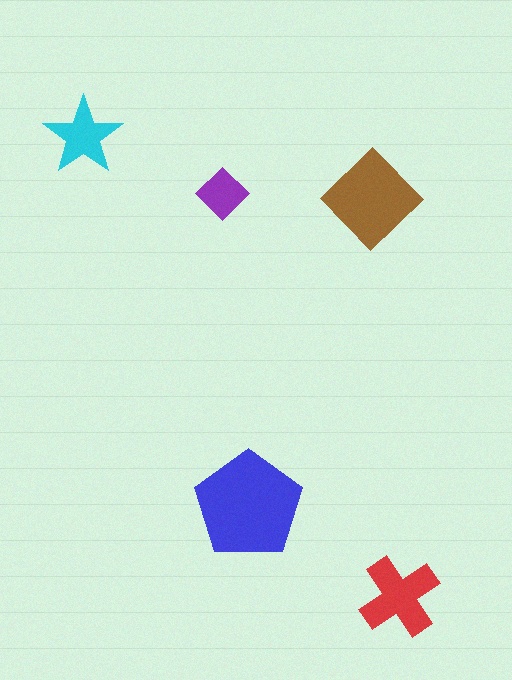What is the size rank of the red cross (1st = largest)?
3rd.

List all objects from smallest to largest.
The purple diamond, the cyan star, the red cross, the brown diamond, the blue pentagon.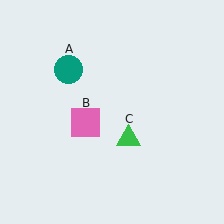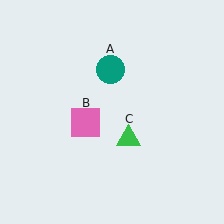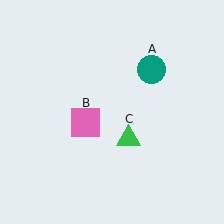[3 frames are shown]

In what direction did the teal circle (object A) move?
The teal circle (object A) moved right.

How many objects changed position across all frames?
1 object changed position: teal circle (object A).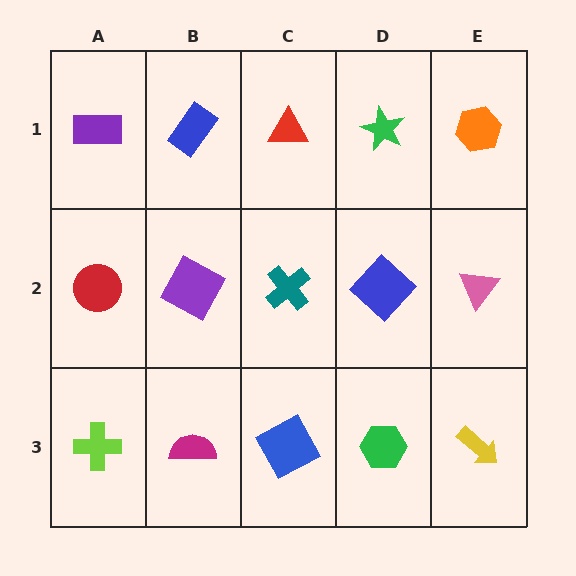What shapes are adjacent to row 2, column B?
A blue rectangle (row 1, column B), a magenta semicircle (row 3, column B), a red circle (row 2, column A), a teal cross (row 2, column C).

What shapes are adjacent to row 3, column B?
A purple square (row 2, column B), a lime cross (row 3, column A), a blue square (row 3, column C).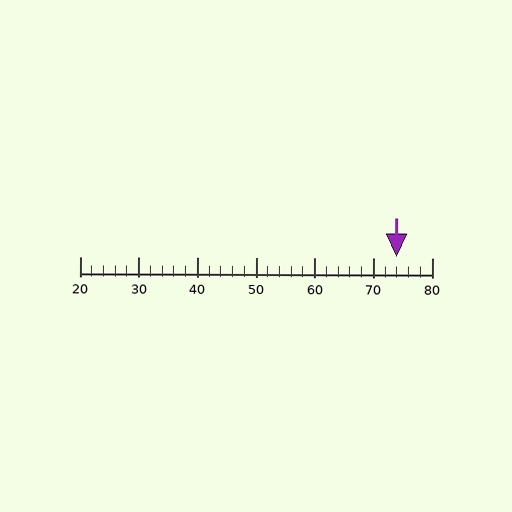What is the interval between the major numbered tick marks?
The major tick marks are spaced 10 units apart.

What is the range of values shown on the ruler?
The ruler shows values from 20 to 80.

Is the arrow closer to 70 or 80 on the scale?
The arrow is closer to 70.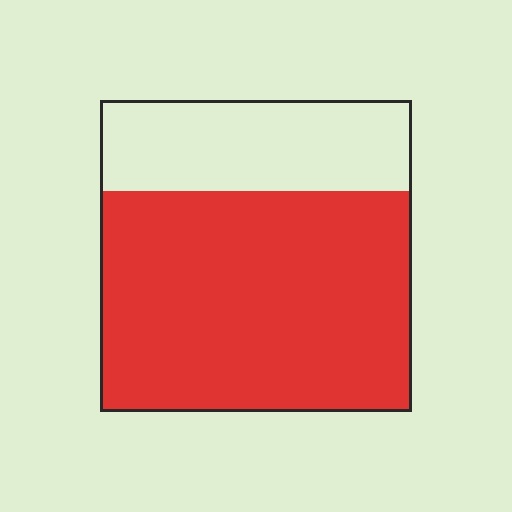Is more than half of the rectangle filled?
Yes.